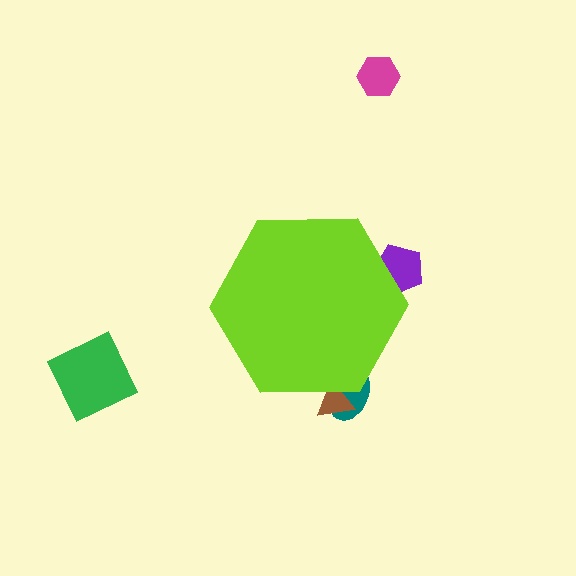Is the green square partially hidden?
No, the green square is fully visible.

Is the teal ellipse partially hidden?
Yes, the teal ellipse is partially hidden behind the lime hexagon.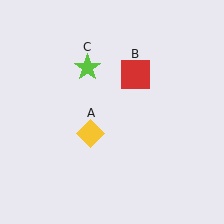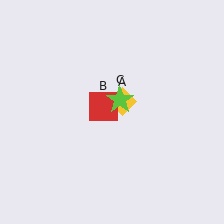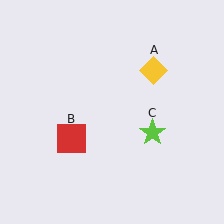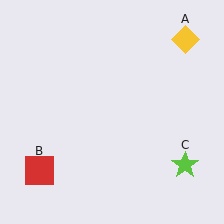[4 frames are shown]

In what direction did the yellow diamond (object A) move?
The yellow diamond (object A) moved up and to the right.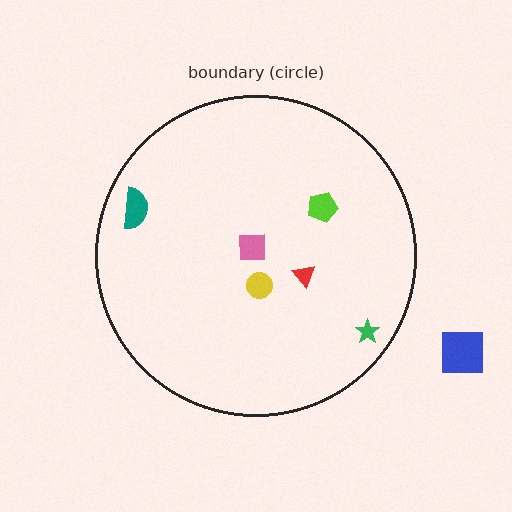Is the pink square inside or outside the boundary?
Inside.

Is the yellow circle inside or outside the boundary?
Inside.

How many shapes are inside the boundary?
6 inside, 1 outside.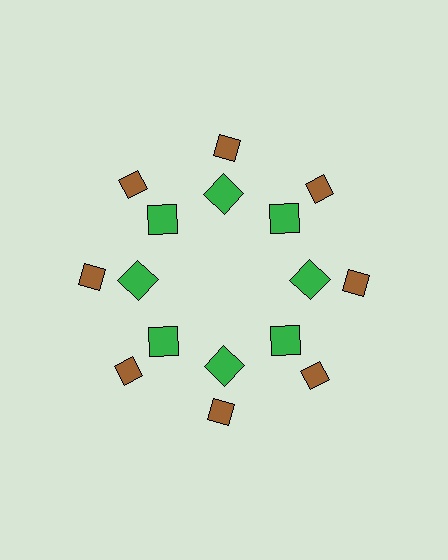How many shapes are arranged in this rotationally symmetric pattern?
There are 16 shapes, arranged in 8 groups of 2.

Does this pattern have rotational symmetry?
Yes, this pattern has 8-fold rotational symmetry. It looks the same after rotating 45 degrees around the center.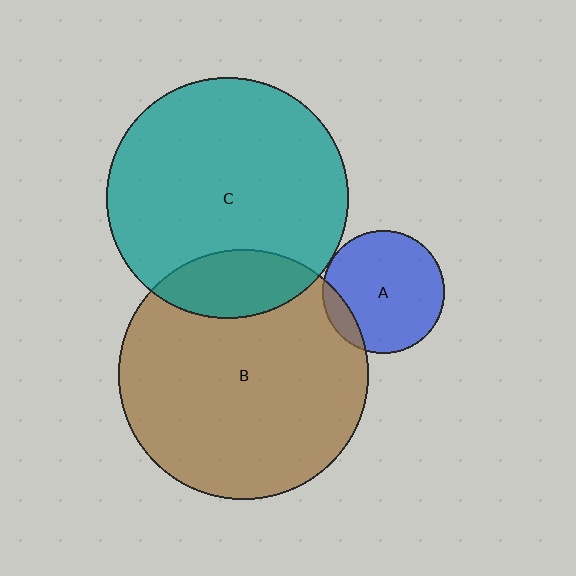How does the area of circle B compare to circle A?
Approximately 4.2 times.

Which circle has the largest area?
Circle B (brown).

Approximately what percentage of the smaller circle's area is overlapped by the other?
Approximately 15%.